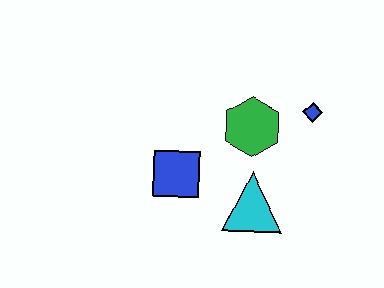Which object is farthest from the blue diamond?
The blue square is farthest from the blue diamond.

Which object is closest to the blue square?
The cyan triangle is closest to the blue square.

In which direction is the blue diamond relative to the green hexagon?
The blue diamond is to the right of the green hexagon.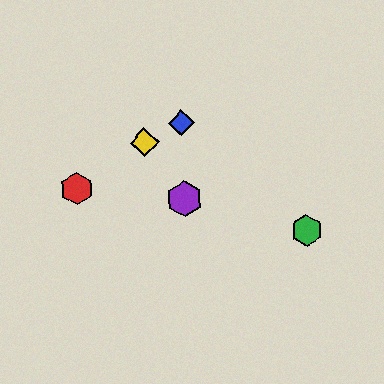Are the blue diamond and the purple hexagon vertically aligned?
Yes, both are at x≈181.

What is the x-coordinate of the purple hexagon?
The purple hexagon is at x≈185.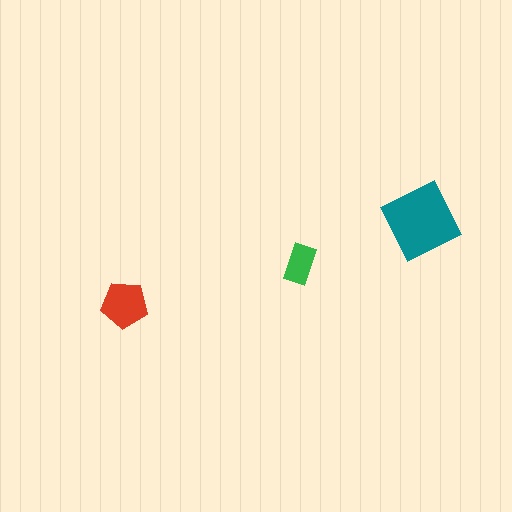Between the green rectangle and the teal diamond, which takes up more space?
The teal diamond.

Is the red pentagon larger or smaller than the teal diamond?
Smaller.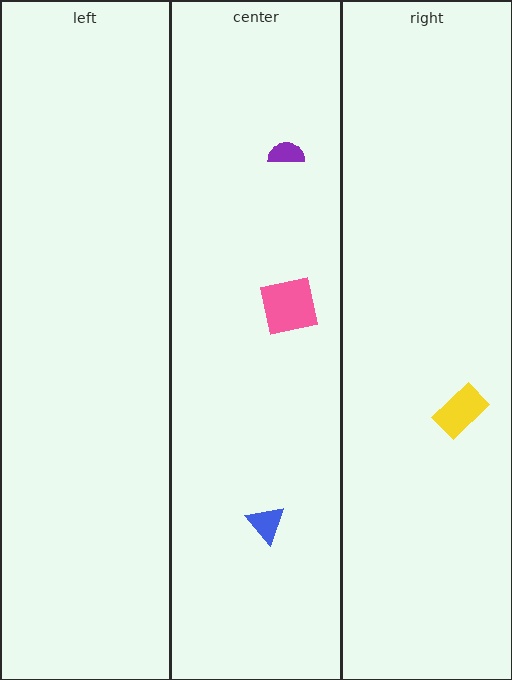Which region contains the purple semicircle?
The center region.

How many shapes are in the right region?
1.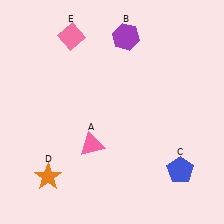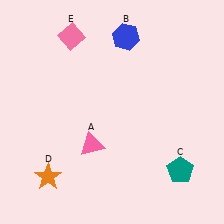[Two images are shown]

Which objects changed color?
B changed from purple to blue. C changed from blue to teal.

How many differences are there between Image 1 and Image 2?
There are 2 differences between the two images.